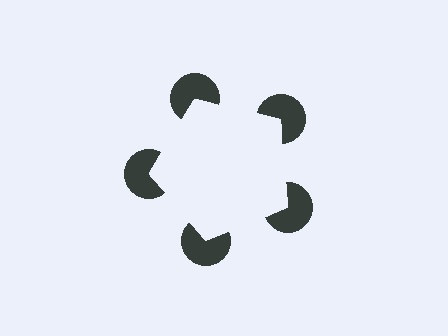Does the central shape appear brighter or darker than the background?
It typically appears slightly brighter than the background, even though no actual brightness change is drawn.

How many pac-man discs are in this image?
There are 5 — one at each vertex of the illusory pentagon.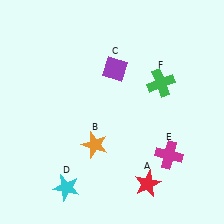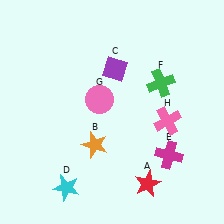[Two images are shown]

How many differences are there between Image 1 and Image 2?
There are 2 differences between the two images.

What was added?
A pink circle (G), a pink cross (H) were added in Image 2.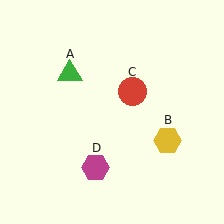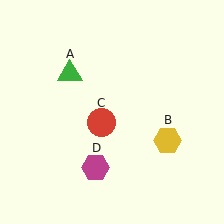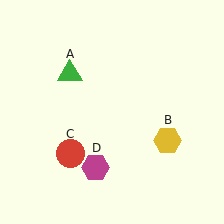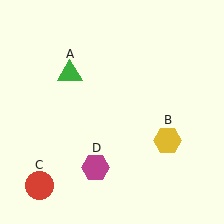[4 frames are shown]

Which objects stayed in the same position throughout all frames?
Green triangle (object A) and yellow hexagon (object B) and magenta hexagon (object D) remained stationary.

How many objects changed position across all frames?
1 object changed position: red circle (object C).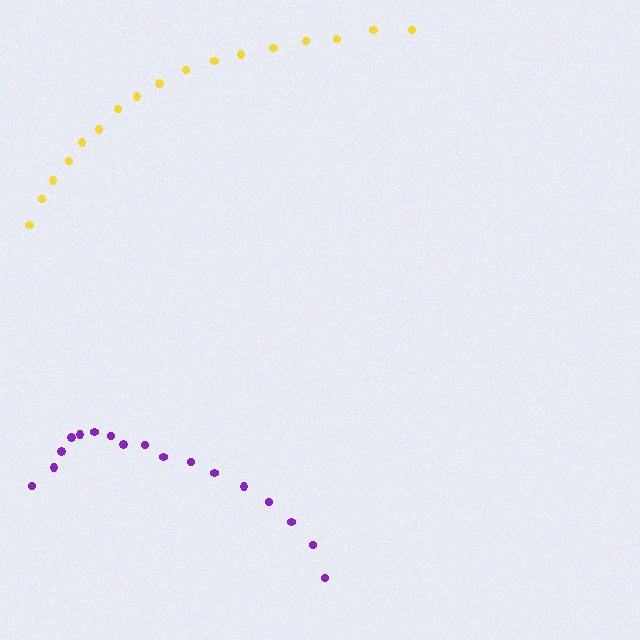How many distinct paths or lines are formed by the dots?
There are 2 distinct paths.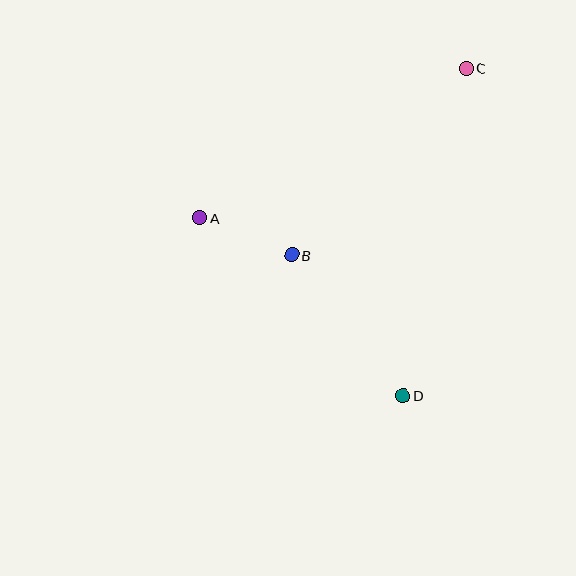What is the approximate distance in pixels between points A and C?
The distance between A and C is approximately 305 pixels.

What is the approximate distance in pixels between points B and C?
The distance between B and C is approximately 256 pixels.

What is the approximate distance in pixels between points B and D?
The distance between B and D is approximately 179 pixels.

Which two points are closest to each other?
Points A and B are closest to each other.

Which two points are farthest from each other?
Points C and D are farthest from each other.